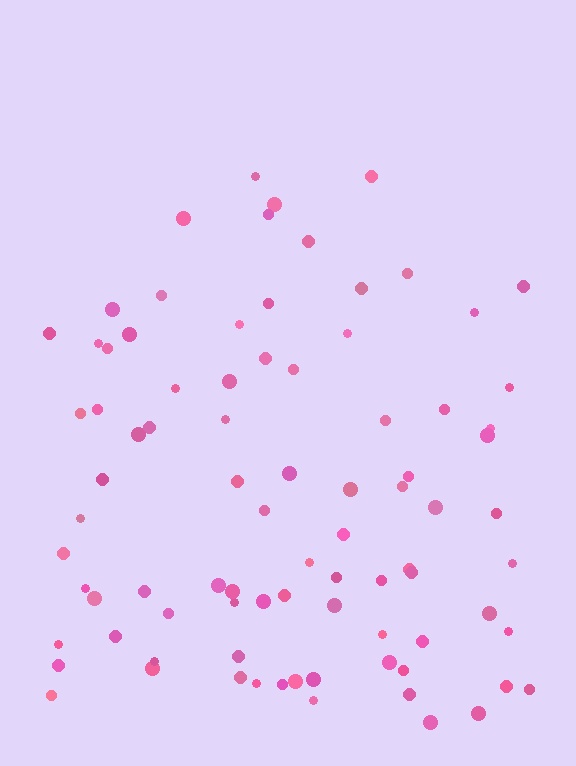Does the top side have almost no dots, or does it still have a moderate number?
Still a moderate number, just noticeably fewer than the bottom.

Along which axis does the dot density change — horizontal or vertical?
Vertical.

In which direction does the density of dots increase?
From top to bottom, with the bottom side densest.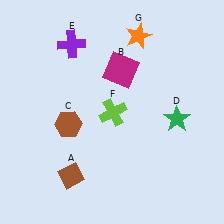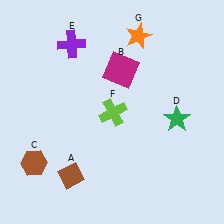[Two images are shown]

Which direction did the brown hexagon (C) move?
The brown hexagon (C) moved down.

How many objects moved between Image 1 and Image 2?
1 object moved between the two images.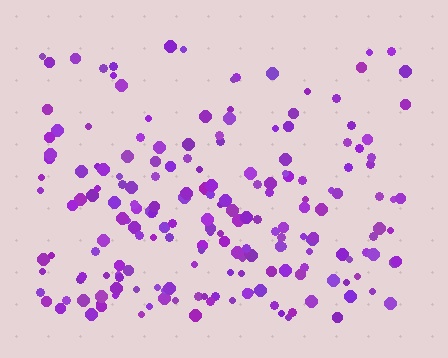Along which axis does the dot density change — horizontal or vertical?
Vertical.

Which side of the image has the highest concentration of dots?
The bottom.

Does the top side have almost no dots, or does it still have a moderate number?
Still a moderate number, just noticeably fewer than the bottom.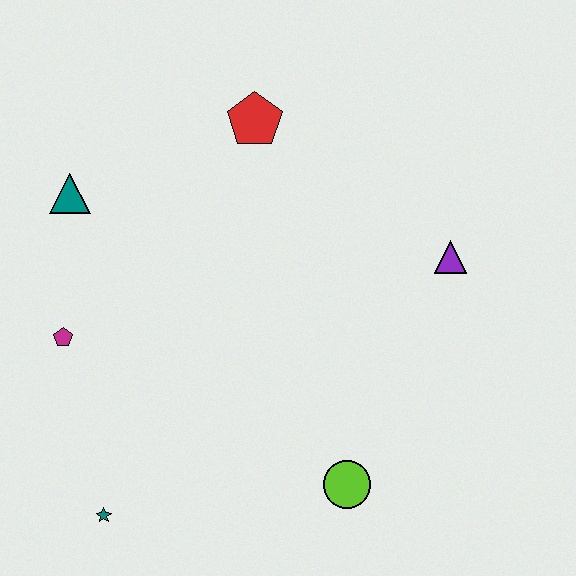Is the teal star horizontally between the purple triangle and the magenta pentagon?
Yes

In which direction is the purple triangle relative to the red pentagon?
The purple triangle is to the right of the red pentagon.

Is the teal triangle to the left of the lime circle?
Yes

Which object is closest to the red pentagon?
The teal triangle is closest to the red pentagon.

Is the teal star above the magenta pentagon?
No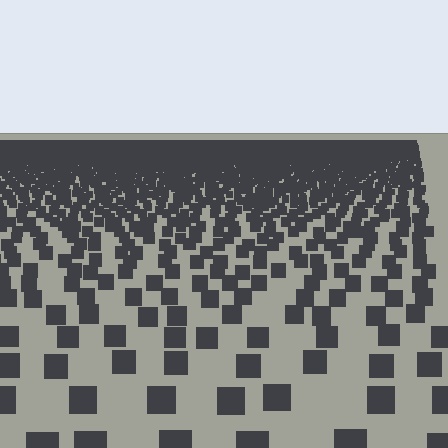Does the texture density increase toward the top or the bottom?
Density increases toward the top.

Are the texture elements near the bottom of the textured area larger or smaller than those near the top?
Larger. Near the bottom, elements are closer to the viewer and appear at a bigger on-screen size.